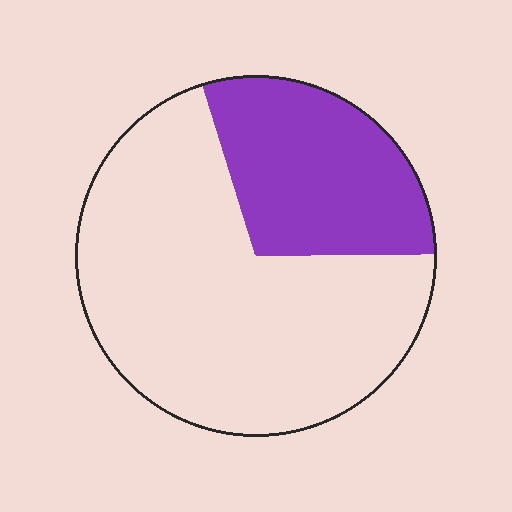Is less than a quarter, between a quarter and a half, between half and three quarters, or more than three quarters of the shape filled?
Between a quarter and a half.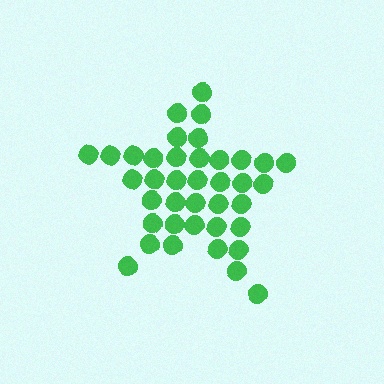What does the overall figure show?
The overall figure shows a star.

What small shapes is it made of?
It is made of small circles.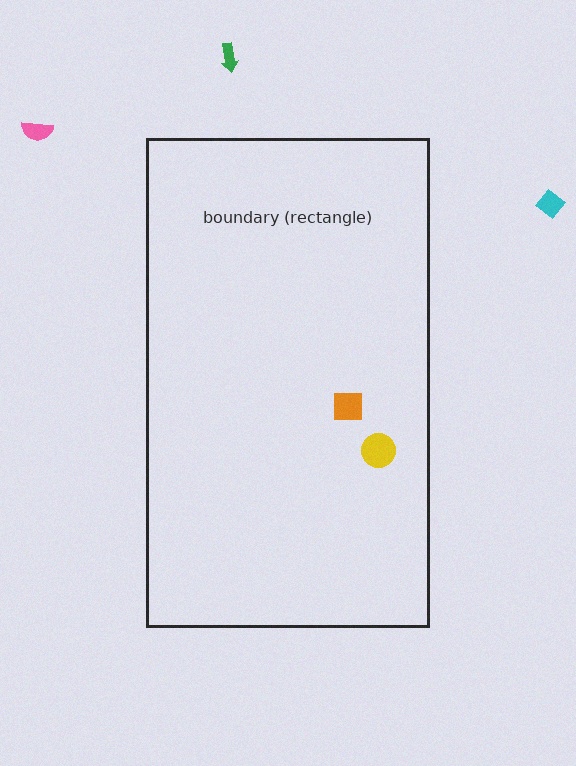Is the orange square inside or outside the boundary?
Inside.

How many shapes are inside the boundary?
2 inside, 3 outside.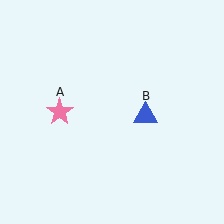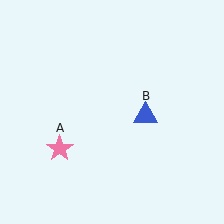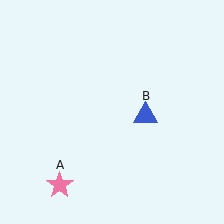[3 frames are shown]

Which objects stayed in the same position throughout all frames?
Blue triangle (object B) remained stationary.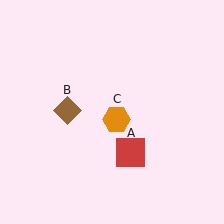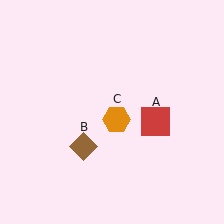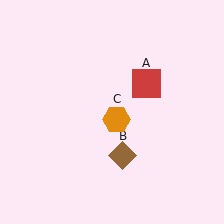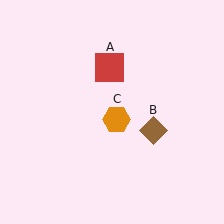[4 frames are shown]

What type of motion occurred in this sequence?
The red square (object A), brown diamond (object B) rotated counterclockwise around the center of the scene.